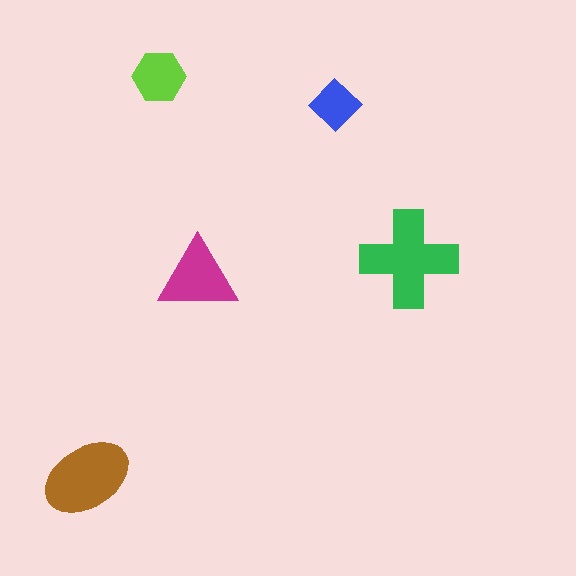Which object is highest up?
The lime hexagon is topmost.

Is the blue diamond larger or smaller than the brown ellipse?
Smaller.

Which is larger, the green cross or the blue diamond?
The green cross.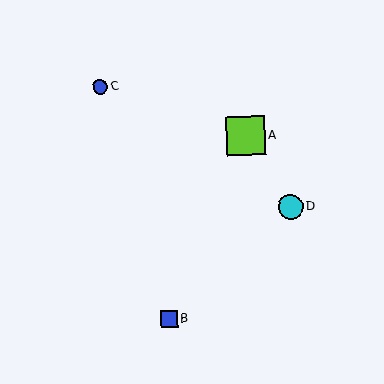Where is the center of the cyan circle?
The center of the cyan circle is at (291, 207).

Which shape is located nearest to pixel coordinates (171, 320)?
The blue square (labeled B) at (169, 319) is nearest to that location.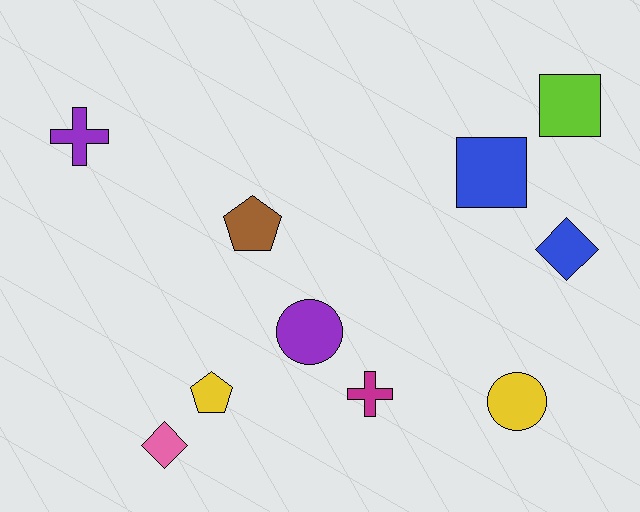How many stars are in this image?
There are no stars.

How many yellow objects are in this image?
There are 2 yellow objects.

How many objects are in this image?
There are 10 objects.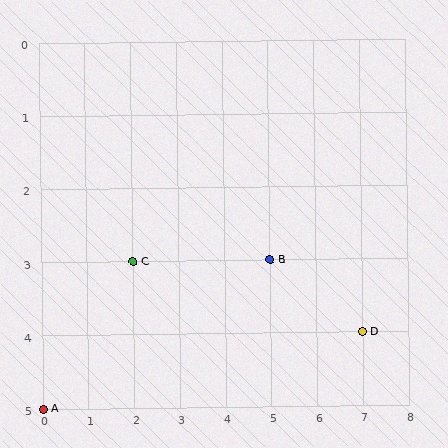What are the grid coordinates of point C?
Point C is at grid coordinates (2, 3).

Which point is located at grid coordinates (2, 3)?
Point C is at (2, 3).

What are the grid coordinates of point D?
Point D is at grid coordinates (7, 4).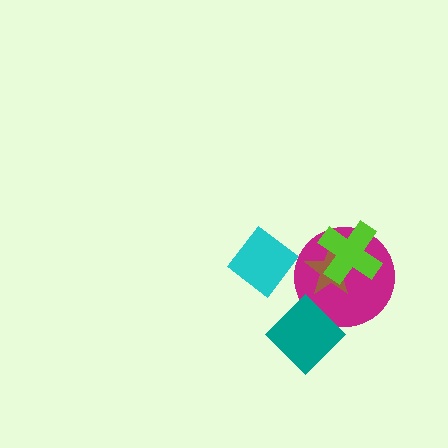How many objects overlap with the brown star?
2 objects overlap with the brown star.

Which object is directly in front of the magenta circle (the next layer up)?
The brown star is directly in front of the magenta circle.